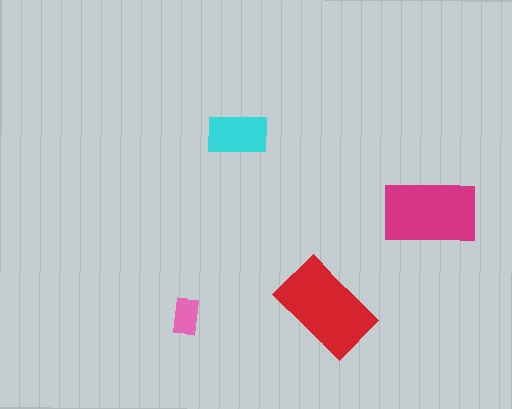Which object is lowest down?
The pink rectangle is bottommost.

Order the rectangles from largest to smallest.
the red one, the magenta one, the cyan one, the pink one.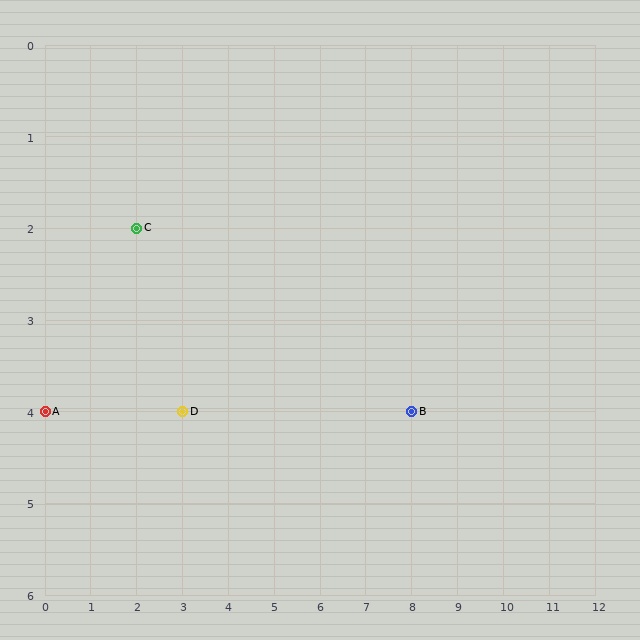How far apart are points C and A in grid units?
Points C and A are 2 columns and 2 rows apart (about 2.8 grid units diagonally).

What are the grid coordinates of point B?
Point B is at grid coordinates (8, 4).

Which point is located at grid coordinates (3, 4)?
Point D is at (3, 4).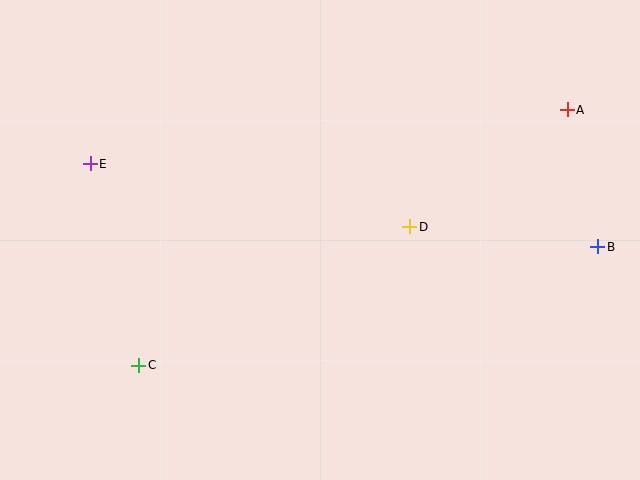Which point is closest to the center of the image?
Point D at (410, 227) is closest to the center.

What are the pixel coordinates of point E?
Point E is at (90, 164).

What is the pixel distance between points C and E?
The distance between C and E is 207 pixels.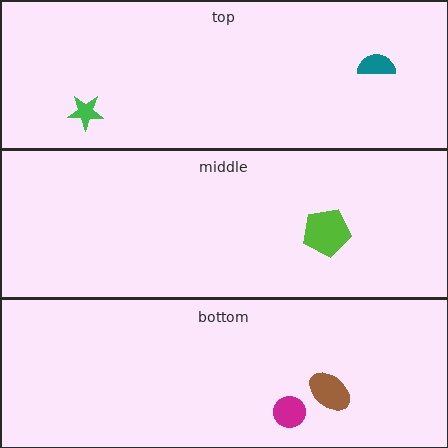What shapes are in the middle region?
The lime pentagon.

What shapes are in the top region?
The teal semicircle, the green star.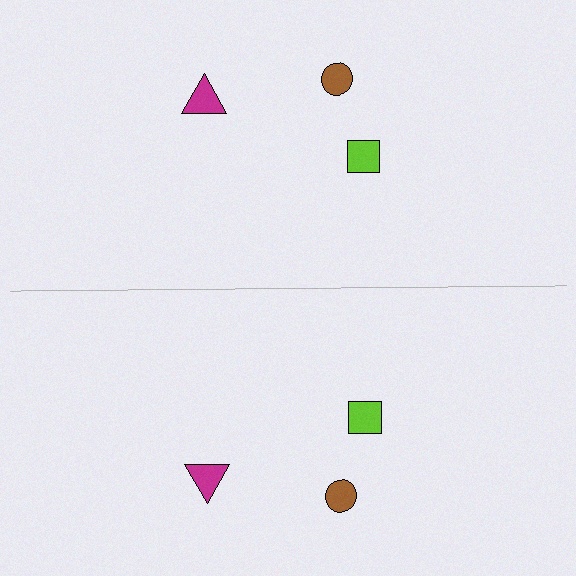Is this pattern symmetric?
Yes, this pattern has bilateral (reflection) symmetry.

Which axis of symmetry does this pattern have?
The pattern has a horizontal axis of symmetry running through the center of the image.